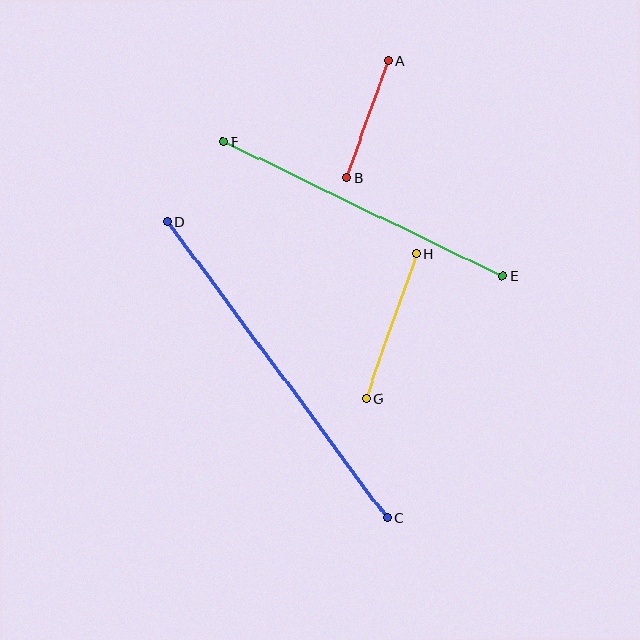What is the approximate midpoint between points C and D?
The midpoint is at approximately (277, 370) pixels.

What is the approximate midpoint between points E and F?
The midpoint is at approximately (363, 209) pixels.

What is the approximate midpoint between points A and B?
The midpoint is at approximately (367, 119) pixels.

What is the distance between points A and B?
The distance is approximately 124 pixels.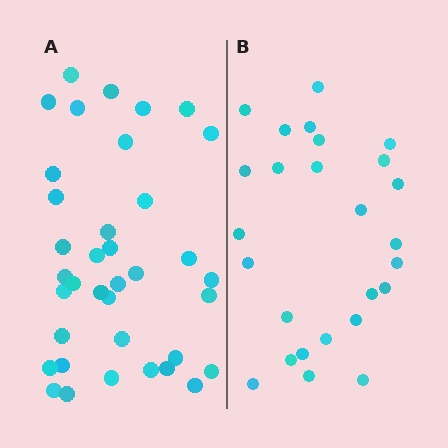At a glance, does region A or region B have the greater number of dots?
Region A (the left region) has more dots.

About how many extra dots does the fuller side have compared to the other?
Region A has roughly 12 or so more dots than region B.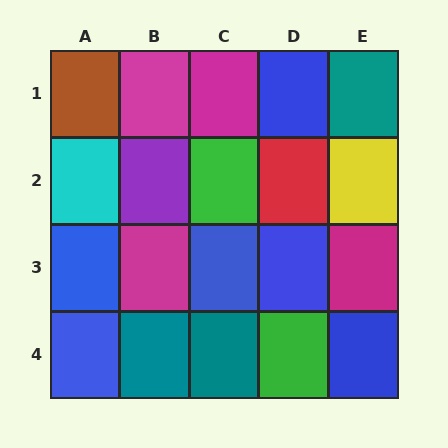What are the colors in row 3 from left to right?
Blue, magenta, blue, blue, magenta.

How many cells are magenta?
4 cells are magenta.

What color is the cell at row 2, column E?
Yellow.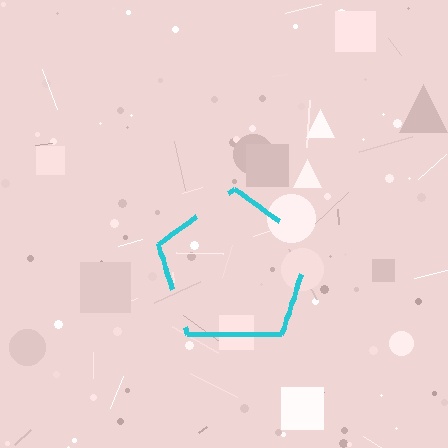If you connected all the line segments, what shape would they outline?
They would outline a pentagon.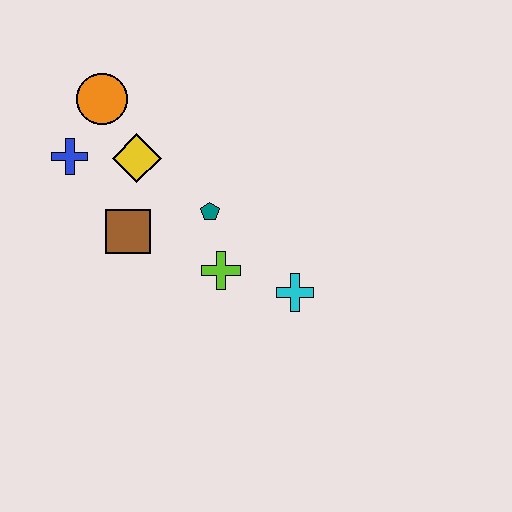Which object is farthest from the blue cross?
The cyan cross is farthest from the blue cross.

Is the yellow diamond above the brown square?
Yes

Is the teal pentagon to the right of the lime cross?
No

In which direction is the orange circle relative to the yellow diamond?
The orange circle is above the yellow diamond.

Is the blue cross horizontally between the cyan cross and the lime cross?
No